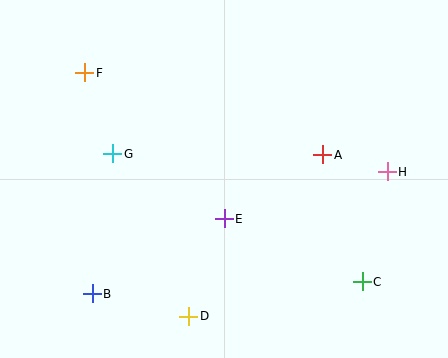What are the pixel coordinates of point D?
Point D is at (189, 316).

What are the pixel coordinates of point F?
Point F is at (85, 73).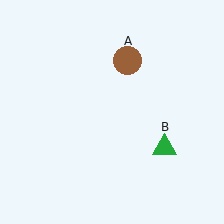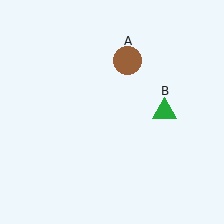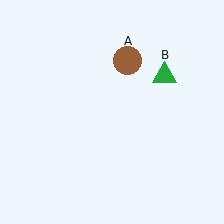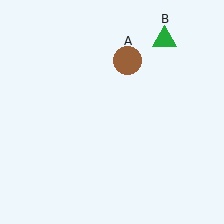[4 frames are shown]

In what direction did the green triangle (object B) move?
The green triangle (object B) moved up.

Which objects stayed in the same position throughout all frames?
Brown circle (object A) remained stationary.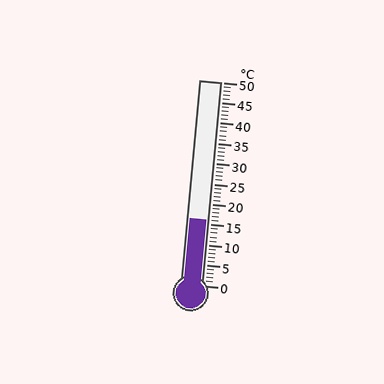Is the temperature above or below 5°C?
The temperature is above 5°C.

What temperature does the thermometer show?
The thermometer shows approximately 16°C.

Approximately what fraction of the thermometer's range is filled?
The thermometer is filled to approximately 30% of its range.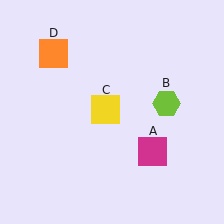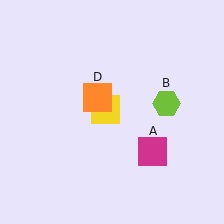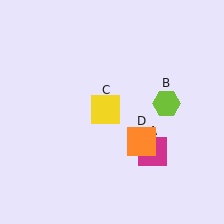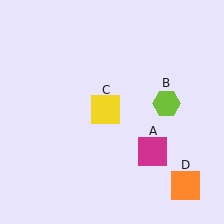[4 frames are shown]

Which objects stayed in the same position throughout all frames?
Magenta square (object A) and lime hexagon (object B) and yellow square (object C) remained stationary.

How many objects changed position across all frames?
1 object changed position: orange square (object D).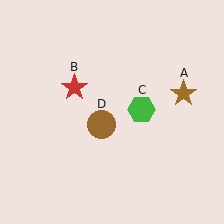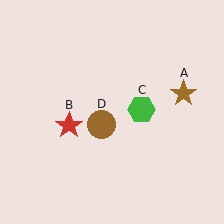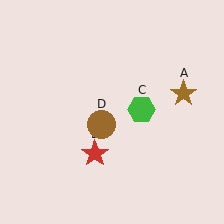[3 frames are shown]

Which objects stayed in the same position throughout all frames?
Brown star (object A) and green hexagon (object C) and brown circle (object D) remained stationary.